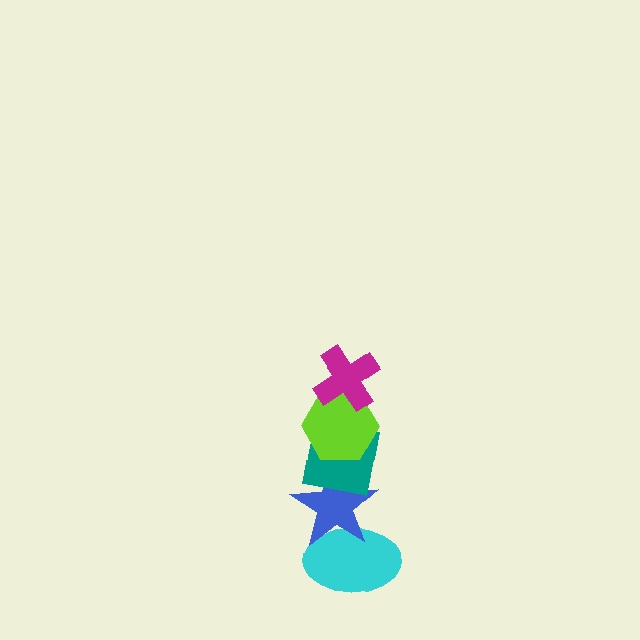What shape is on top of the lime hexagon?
The magenta cross is on top of the lime hexagon.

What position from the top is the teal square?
The teal square is 3rd from the top.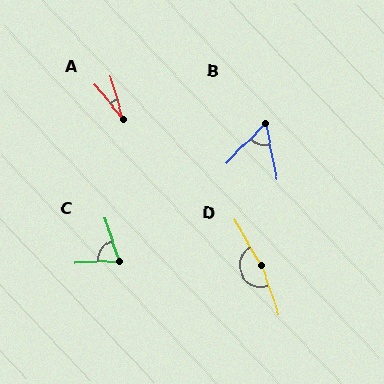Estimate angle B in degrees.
Approximately 56 degrees.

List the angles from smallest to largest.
A (24°), B (56°), C (73°), D (169°).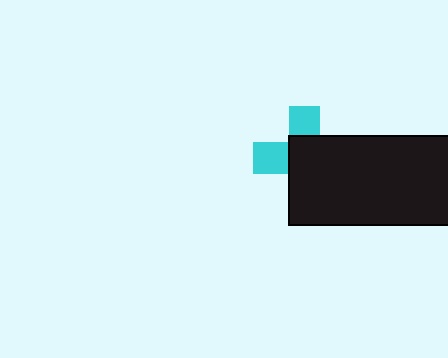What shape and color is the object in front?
The object in front is a black rectangle.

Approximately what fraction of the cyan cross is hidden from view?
Roughly 63% of the cyan cross is hidden behind the black rectangle.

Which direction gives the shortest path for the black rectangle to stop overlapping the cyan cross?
Moving toward the lower-right gives the shortest separation.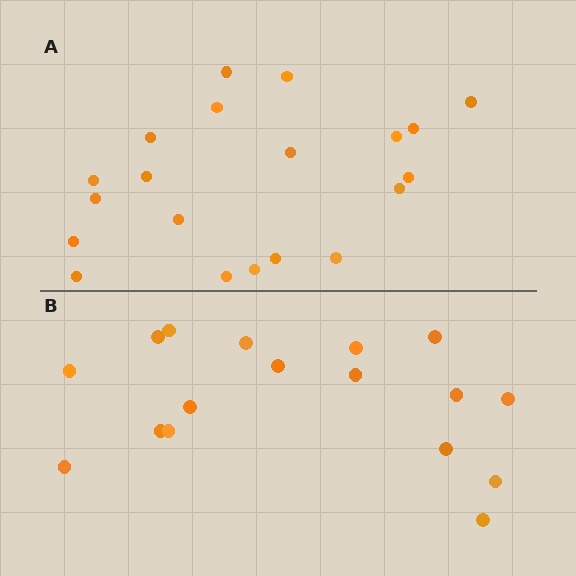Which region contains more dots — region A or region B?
Region A (the top region) has more dots.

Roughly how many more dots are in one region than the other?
Region A has just a few more — roughly 2 or 3 more dots than region B.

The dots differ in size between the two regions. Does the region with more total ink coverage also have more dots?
No. Region B has more total ink coverage because its dots are larger, but region A actually contains more individual dots. Total area can be misleading — the number of items is what matters here.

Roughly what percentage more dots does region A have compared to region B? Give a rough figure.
About 20% more.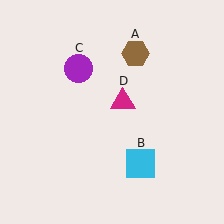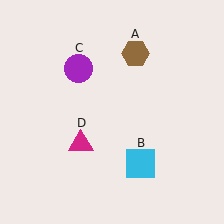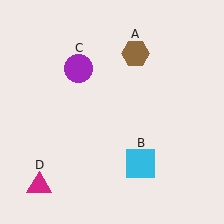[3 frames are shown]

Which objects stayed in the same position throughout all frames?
Brown hexagon (object A) and cyan square (object B) and purple circle (object C) remained stationary.